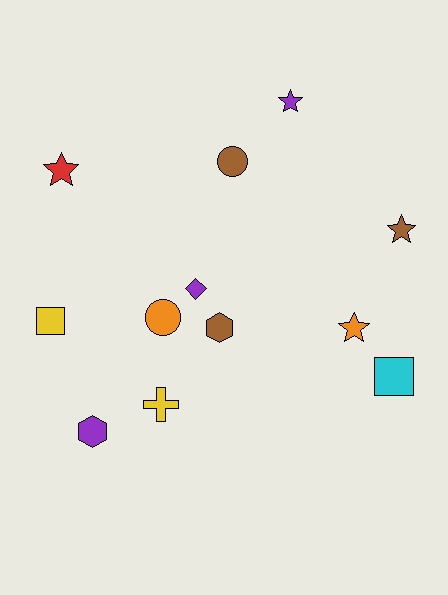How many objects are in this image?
There are 12 objects.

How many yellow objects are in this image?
There are 2 yellow objects.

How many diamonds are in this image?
There is 1 diamond.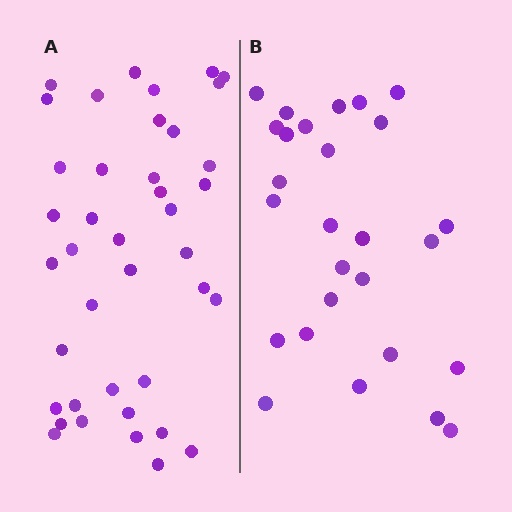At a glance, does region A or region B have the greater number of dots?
Region A (the left region) has more dots.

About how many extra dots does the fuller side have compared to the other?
Region A has approximately 15 more dots than region B.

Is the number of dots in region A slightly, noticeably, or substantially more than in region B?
Region A has substantially more. The ratio is roughly 1.5 to 1.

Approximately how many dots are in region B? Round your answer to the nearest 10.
About 30 dots. (The exact count is 27, which rounds to 30.)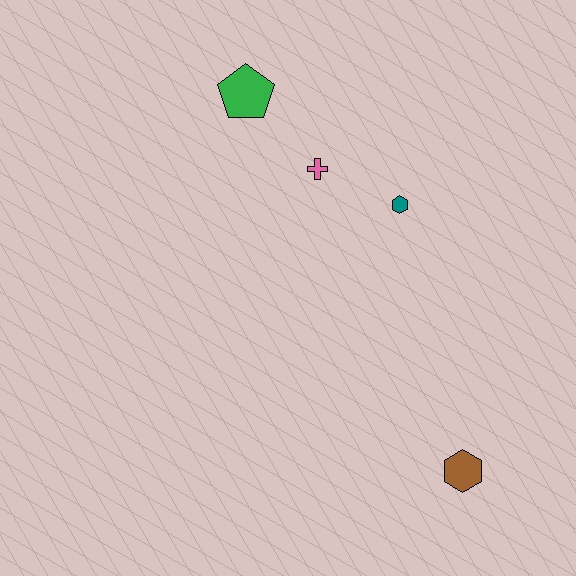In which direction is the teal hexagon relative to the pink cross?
The teal hexagon is to the right of the pink cross.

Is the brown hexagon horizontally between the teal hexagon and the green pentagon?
No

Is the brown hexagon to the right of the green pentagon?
Yes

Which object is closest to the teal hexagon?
The pink cross is closest to the teal hexagon.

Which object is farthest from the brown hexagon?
The green pentagon is farthest from the brown hexagon.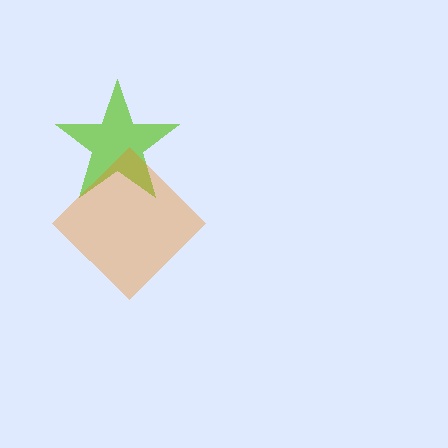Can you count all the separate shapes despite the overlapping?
Yes, there are 2 separate shapes.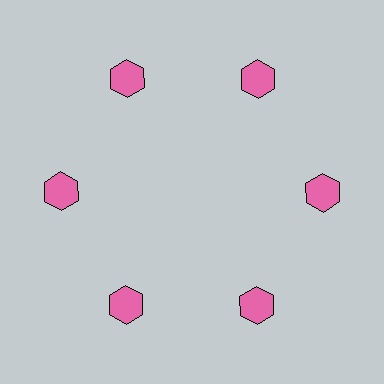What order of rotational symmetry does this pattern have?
This pattern has 6-fold rotational symmetry.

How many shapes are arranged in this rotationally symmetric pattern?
There are 6 shapes, arranged in 6 groups of 1.